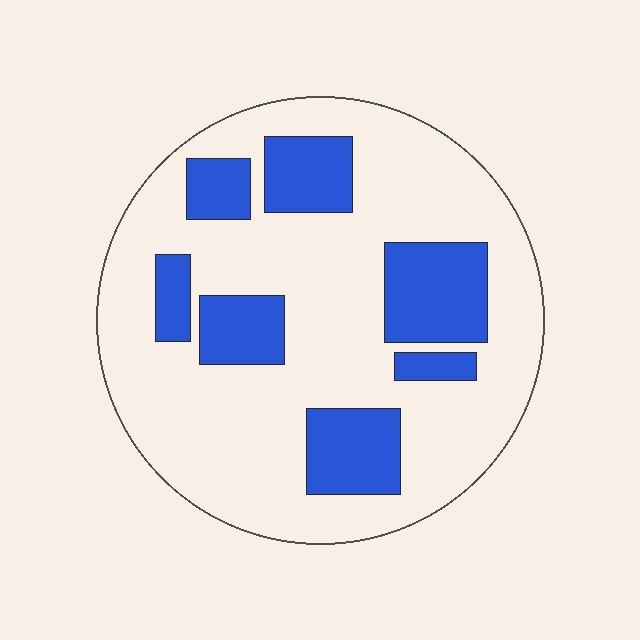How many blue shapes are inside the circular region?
7.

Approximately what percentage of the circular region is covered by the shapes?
Approximately 25%.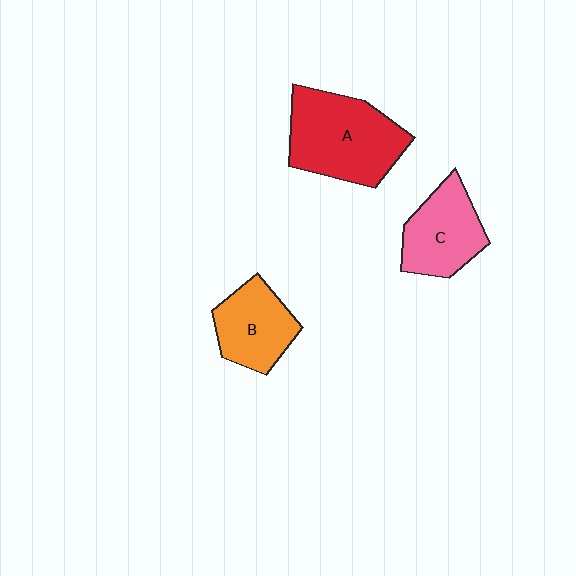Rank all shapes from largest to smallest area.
From largest to smallest: A (red), C (pink), B (orange).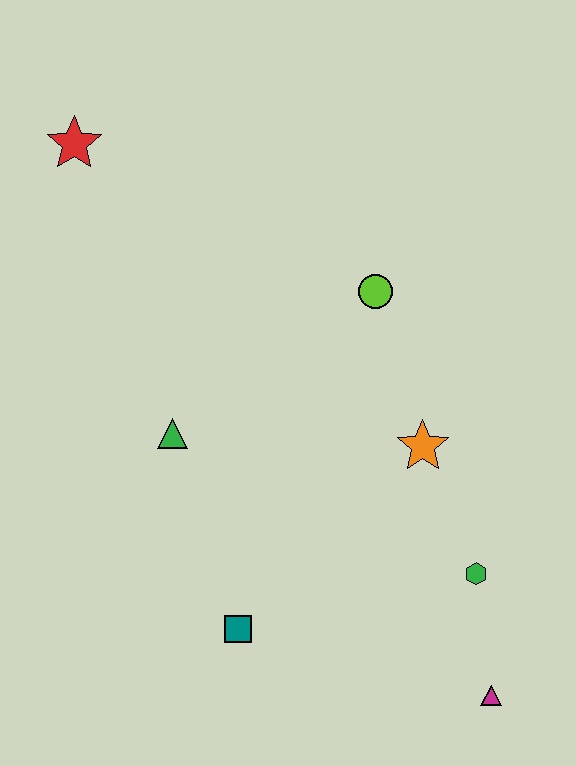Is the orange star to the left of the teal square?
No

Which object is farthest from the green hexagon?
The red star is farthest from the green hexagon.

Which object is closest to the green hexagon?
The magenta triangle is closest to the green hexagon.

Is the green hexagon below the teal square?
No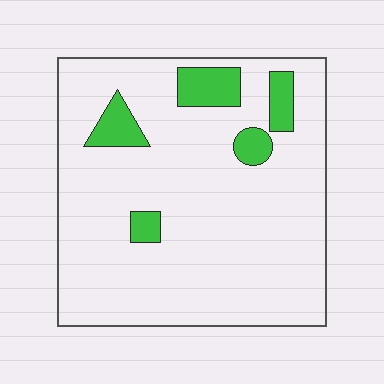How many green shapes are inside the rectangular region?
5.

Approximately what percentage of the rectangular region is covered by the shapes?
Approximately 10%.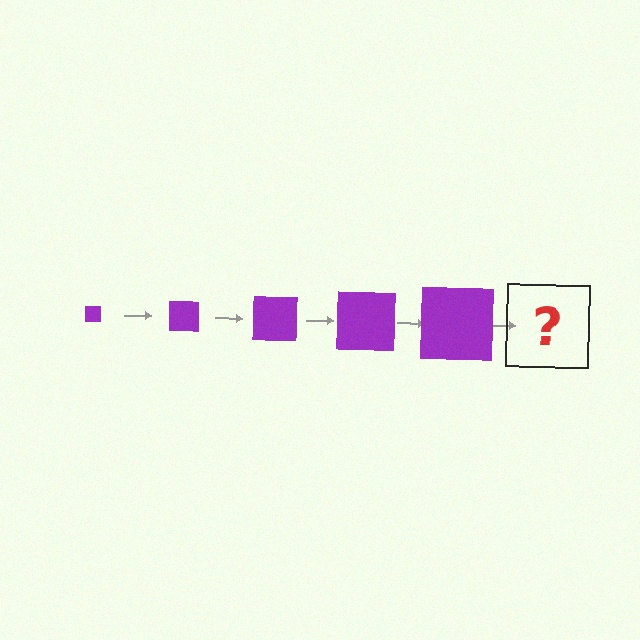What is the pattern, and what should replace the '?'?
The pattern is that the square gets progressively larger each step. The '?' should be a purple square, larger than the previous one.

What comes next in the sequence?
The next element should be a purple square, larger than the previous one.